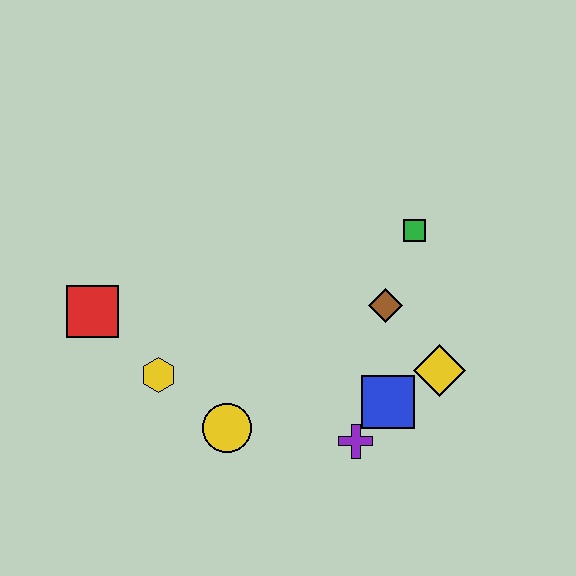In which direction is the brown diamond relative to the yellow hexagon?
The brown diamond is to the right of the yellow hexagon.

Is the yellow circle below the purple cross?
No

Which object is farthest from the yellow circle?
The green square is farthest from the yellow circle.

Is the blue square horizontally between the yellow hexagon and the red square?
No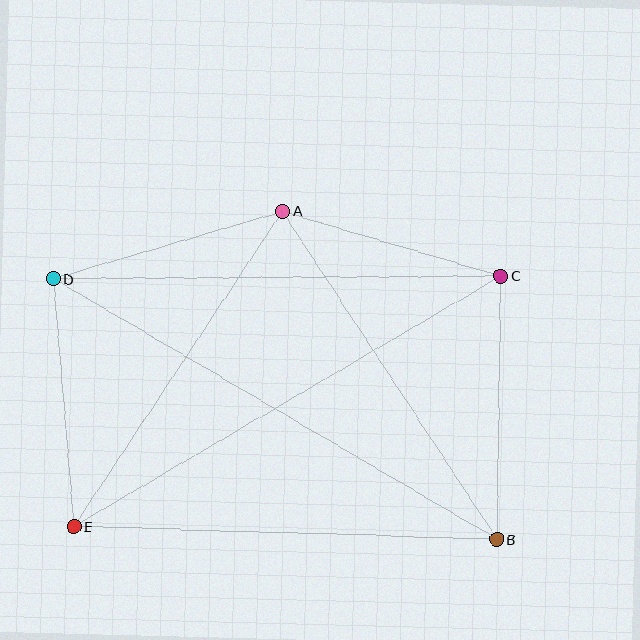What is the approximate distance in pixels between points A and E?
The distance between A and E is approximately 378 pixels.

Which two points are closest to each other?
Points A and C are closest to each other.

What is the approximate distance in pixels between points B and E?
The distance between B and E is approximately 423 pixels.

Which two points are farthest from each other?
Points B and D are farthest from each other.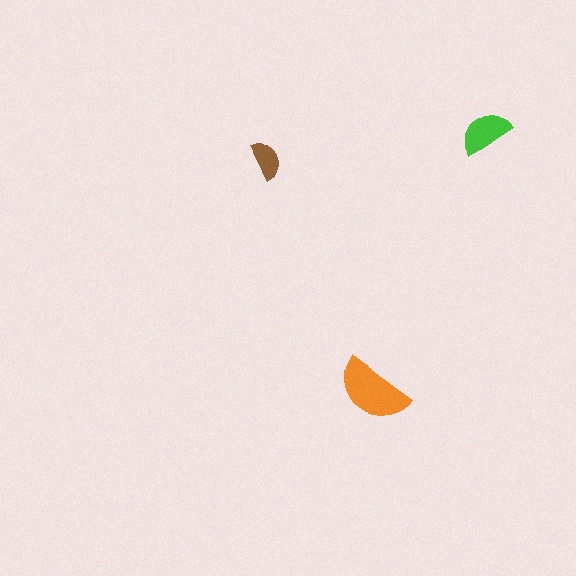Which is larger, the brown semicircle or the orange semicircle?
The orange one.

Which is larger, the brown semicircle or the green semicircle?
The green one.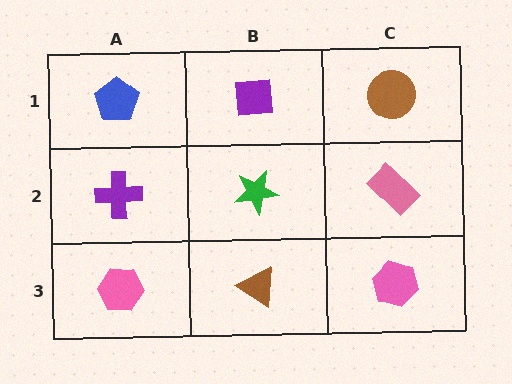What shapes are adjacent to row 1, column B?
A green star (row 2, column B), a blue pentagon (row 1, column A), a brown circle (row 1, column C).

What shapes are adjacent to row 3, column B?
A green star (row 2, column B), a pink hexagon (row 3, column A), a pink hexagon (row 3, column C).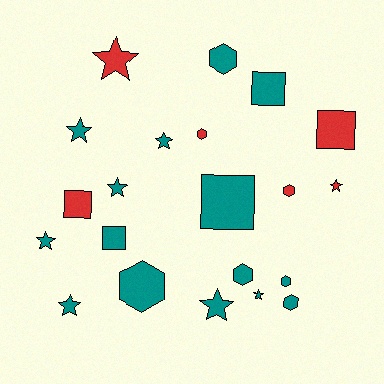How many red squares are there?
There are 2 red squares.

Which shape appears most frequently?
Star, with 9 objects.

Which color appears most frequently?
Teal, with 15 objects.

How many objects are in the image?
There are 21 objects.